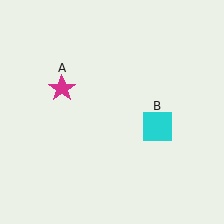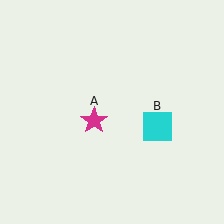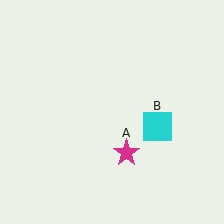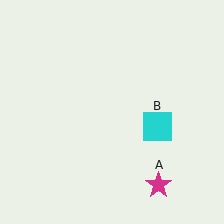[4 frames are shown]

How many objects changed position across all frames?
1 object changed position: magenta star (object A).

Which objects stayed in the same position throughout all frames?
Cyan square (object B) remained stationary.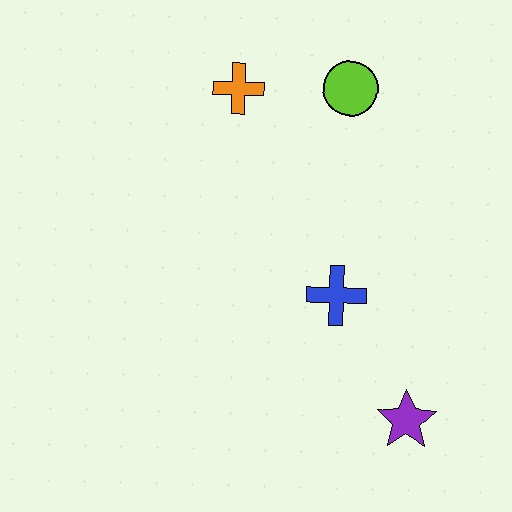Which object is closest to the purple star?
The blue cross is closest to the purple star.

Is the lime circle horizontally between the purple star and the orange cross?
Yes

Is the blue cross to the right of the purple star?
No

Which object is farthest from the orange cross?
The purple star is farthest from the orange cross.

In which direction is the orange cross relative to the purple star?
The orange cross is above the purple star.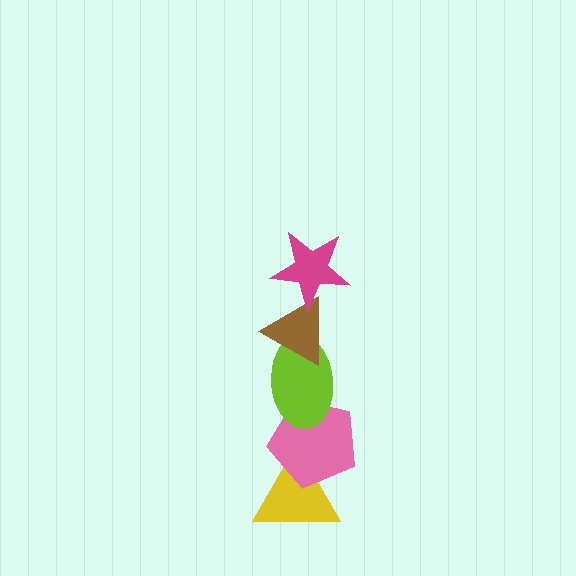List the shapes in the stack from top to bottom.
From top to bottom: the magenta star, the brown triangle, the lime ellipse, the pink pentagon, the yellow triangle.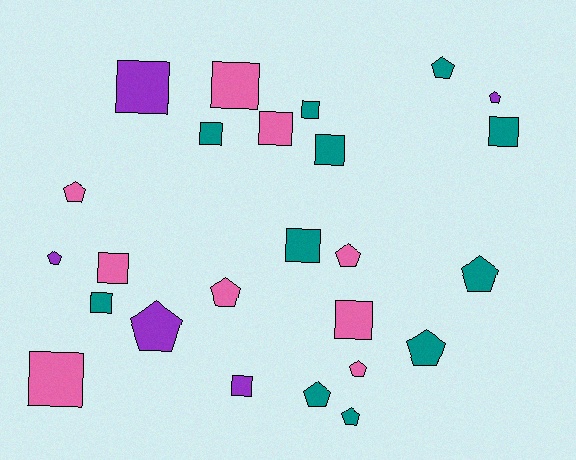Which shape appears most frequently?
Square, with 13 objects.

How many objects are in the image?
There are 25 objects.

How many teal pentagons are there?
There are 5 teal pentagons.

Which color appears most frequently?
Teal, with 11 objects.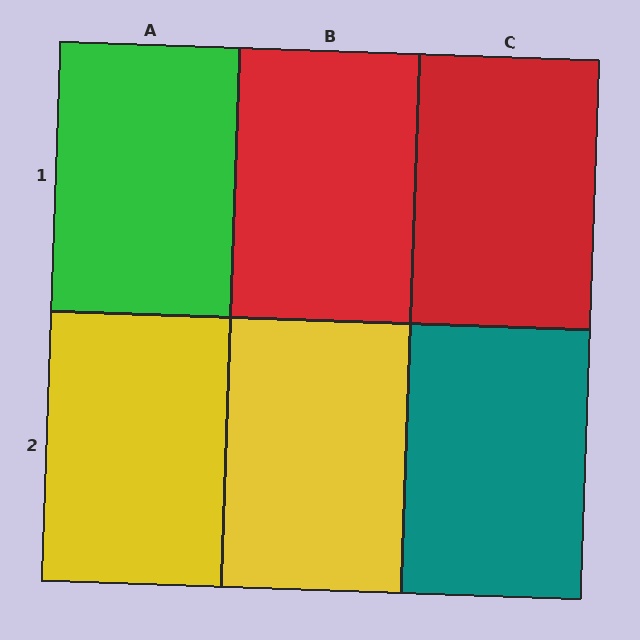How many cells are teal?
1 cell is teal.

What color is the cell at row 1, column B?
Red.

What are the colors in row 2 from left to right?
Yellow, yellow, teal.